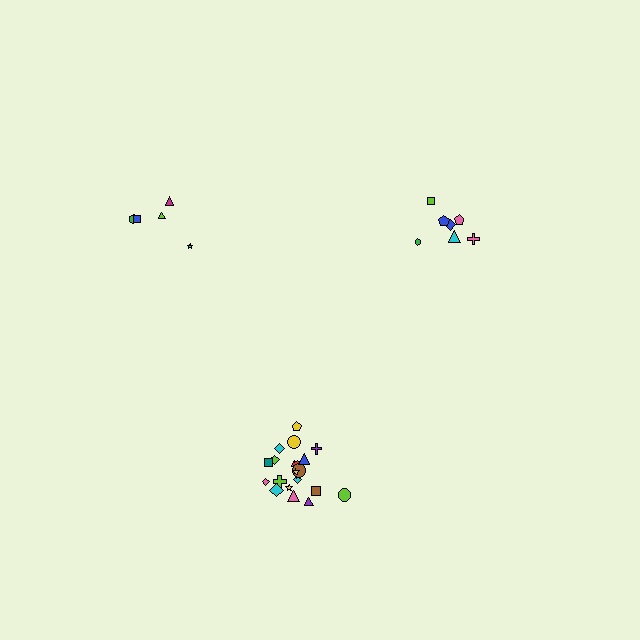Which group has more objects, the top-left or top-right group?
The top-right group.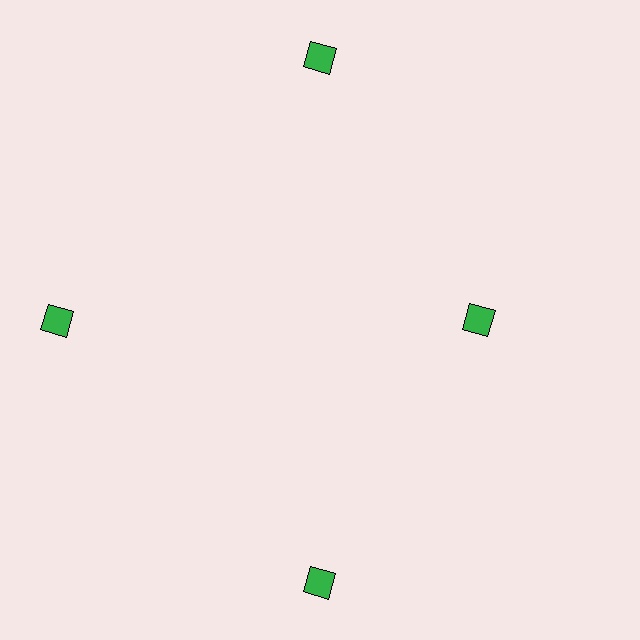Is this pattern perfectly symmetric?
No. The 4 green squares are arranged in a ring, but one element near the 3 o'clock position is pulled inward toward the center, breaking the 4-fold rotational symmetry.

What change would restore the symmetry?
The symmetry would be restored by moving it outward, back onto the ring so that all 4 squares sit at equal angles and equal distance from the center.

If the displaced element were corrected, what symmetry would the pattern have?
It would have 4-fold rotational symmetry — the pattern would map onto itself every 90 degrees.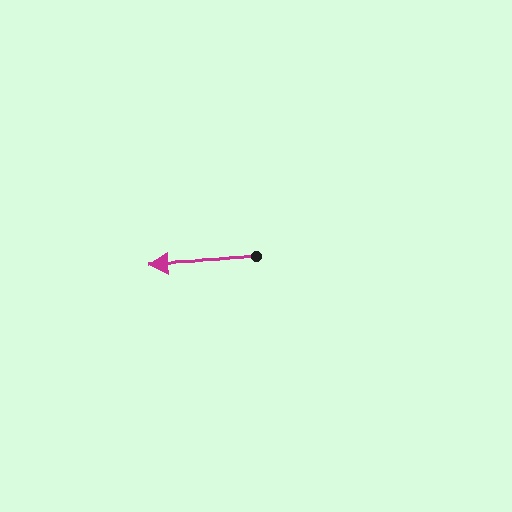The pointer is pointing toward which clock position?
Roughly 9 o'clock.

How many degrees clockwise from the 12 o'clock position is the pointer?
Approximately 268 degrees.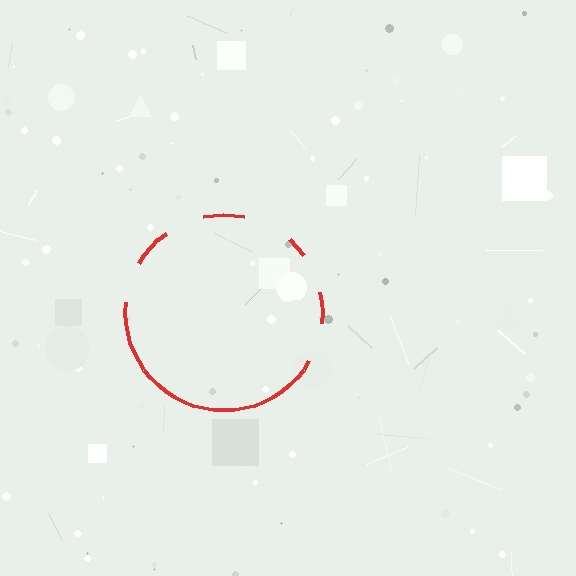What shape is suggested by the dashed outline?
The dashed outline suggests a circle.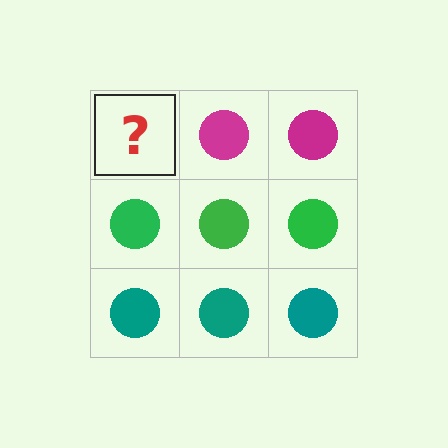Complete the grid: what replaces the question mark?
The question mark should be replaced with a magenta circle.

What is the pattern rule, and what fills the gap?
The rule is that each row has a consistent color. The gap should be filled with a magenta circle.